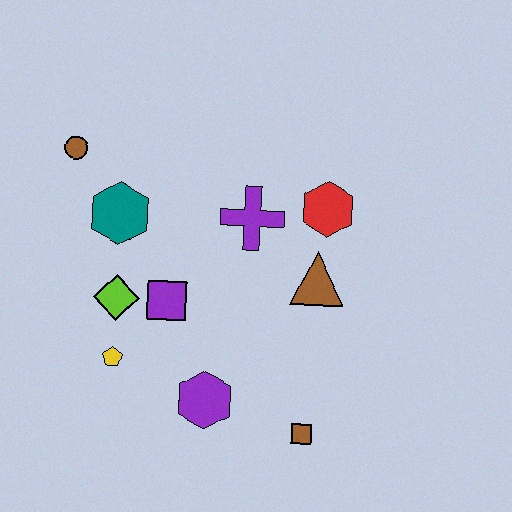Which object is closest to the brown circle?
The teal hexagon is closest to the brown circle.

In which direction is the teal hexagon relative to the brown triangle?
The teal hexagon is to the left of the brown triangle.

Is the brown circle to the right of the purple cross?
No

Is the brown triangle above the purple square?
Yes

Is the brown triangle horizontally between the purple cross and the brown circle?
No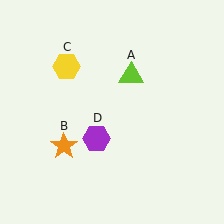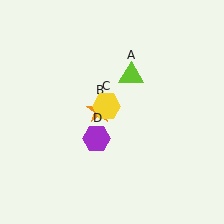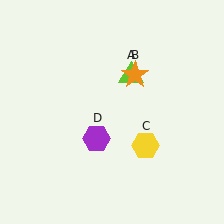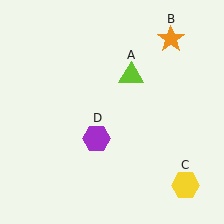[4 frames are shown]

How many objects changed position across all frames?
2 objects changed position: orange star (object B), yellow hexagon (object C).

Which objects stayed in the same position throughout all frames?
Lime triangle (object A) and purple hexagon (object D) remained stationary.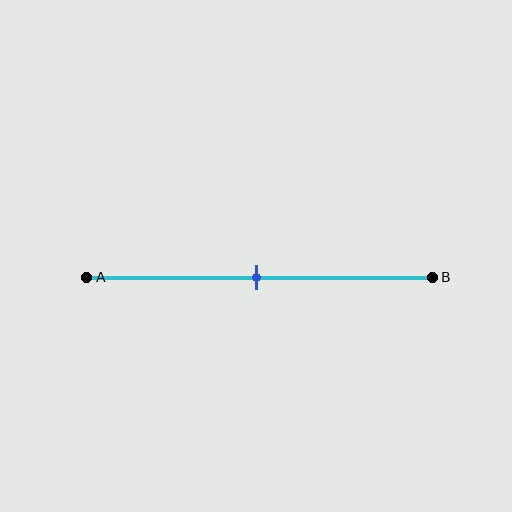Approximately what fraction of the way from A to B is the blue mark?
The blue mark is approximately 50% of the way from A to B.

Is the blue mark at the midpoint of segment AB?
Yes, the mark is approximately at the midpoint.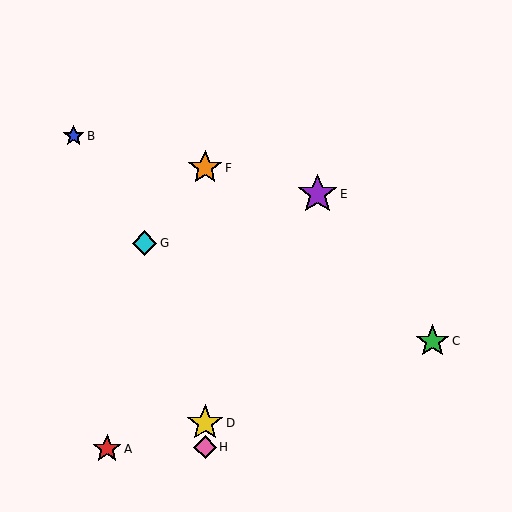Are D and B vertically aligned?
No, D is at x≈205 and B is at x≈74.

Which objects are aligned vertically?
Objects D, F, H are aligned vertically.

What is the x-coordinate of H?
Object H is at x≈205.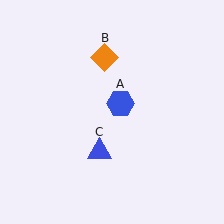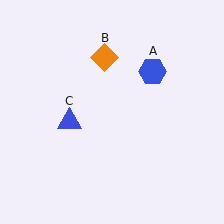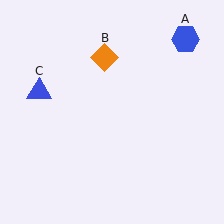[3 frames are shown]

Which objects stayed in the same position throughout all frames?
Orange diamond (object B) remained stationary.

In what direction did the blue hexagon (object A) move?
The blue hexagon (object A) moved up and to the right.